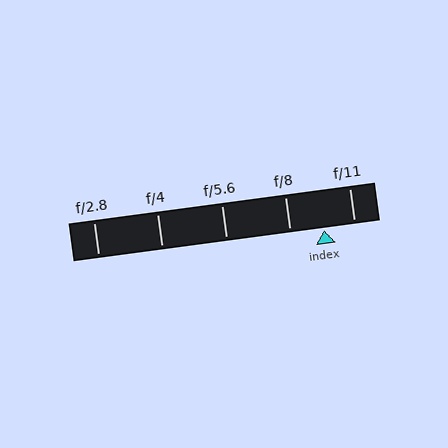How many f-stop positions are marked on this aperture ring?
There are 5 f-stop positions marked.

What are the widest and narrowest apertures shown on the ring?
The widest aperture shown is f/2.8 and the narrowest is f/11.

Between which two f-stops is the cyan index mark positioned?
The index mark is between f/8 and f/11.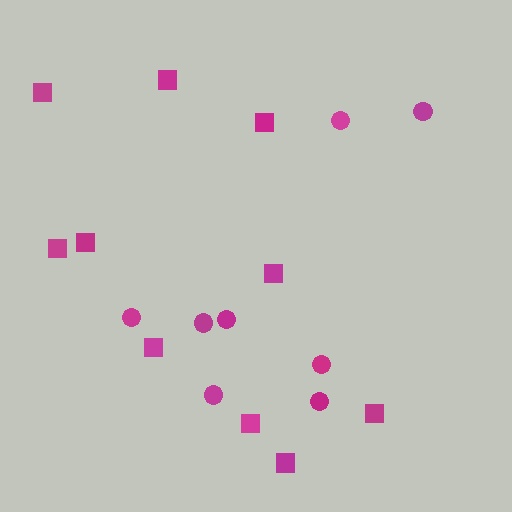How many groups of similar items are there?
There are 2 groups: one group of circles (8) and one group of squares (10).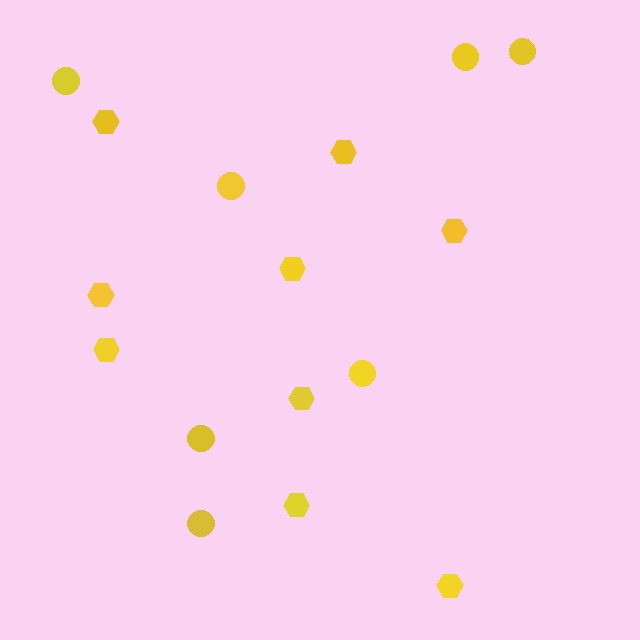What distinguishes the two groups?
There are 2 groups: one group of hexagons (9) and one group of circles (7).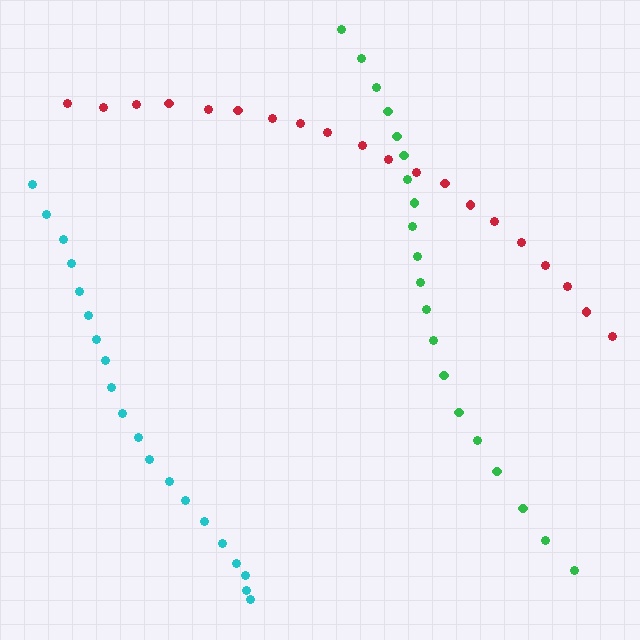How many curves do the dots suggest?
There are 3 distinct paths.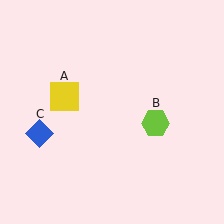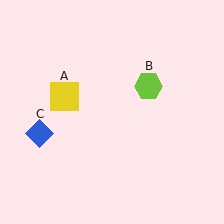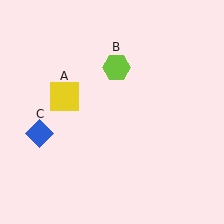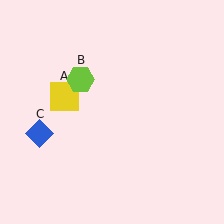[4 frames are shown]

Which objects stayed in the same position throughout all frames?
Yellow square (object A) and blue diamond (object C) remained stationary.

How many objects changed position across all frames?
1 object changed position: lime hexagon (object B).